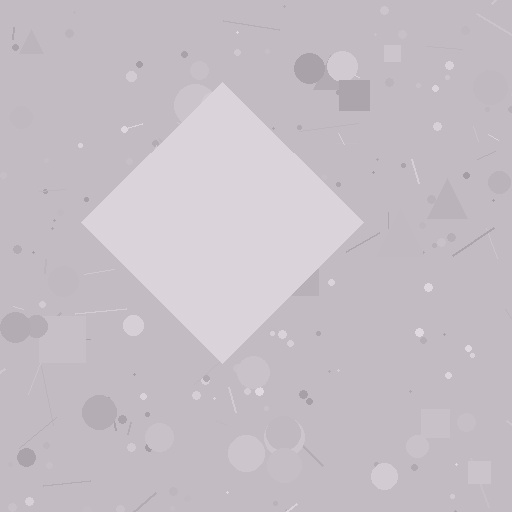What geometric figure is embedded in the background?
A diamond is embedded in the background.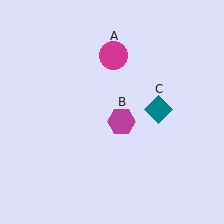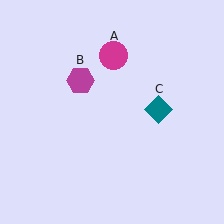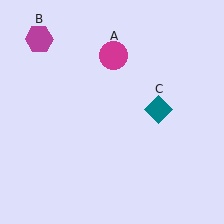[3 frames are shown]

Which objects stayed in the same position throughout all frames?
Magenta circle (object A) and teal diamond (object C) remained stationary.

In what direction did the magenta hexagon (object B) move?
The magenta hexagon (object B) moved up and to the left.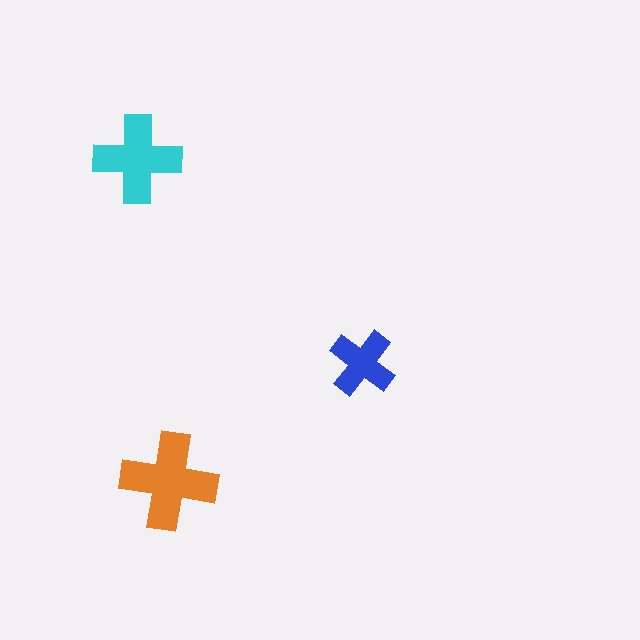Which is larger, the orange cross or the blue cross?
The orange one.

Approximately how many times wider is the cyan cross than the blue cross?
About 1.5 times wider.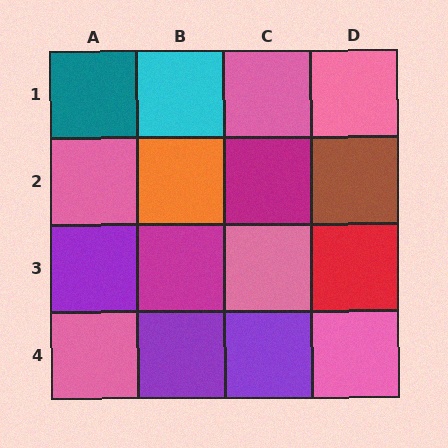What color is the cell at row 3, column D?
Red.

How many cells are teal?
1 cell is teal.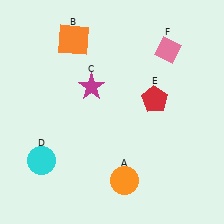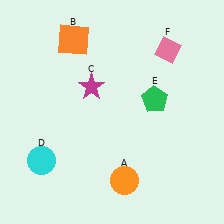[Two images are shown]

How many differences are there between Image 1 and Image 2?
There is 1 difference between the two images.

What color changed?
The pentagon (E) changed from red in Image 1 to green in Image 2.